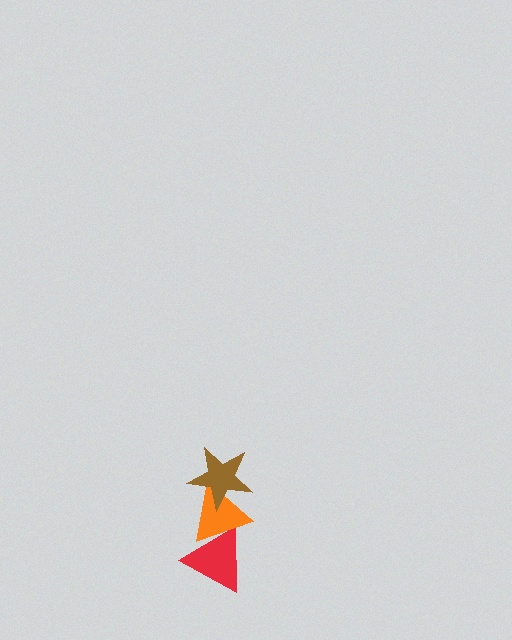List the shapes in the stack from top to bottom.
From top to bottom: the brown star, the orange triangle, the red triangle.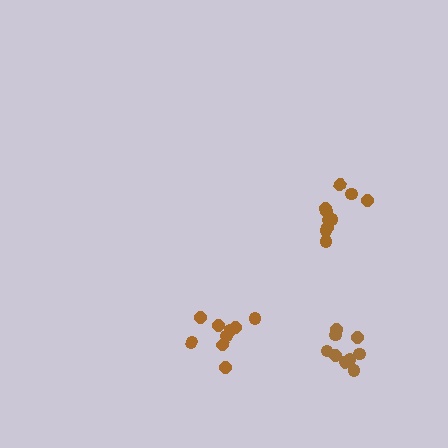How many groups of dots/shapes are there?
There are 3 groups.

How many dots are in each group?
Group 1: 10 dots, Group 2: 9 dots, Group 3: 9 dots (28 total).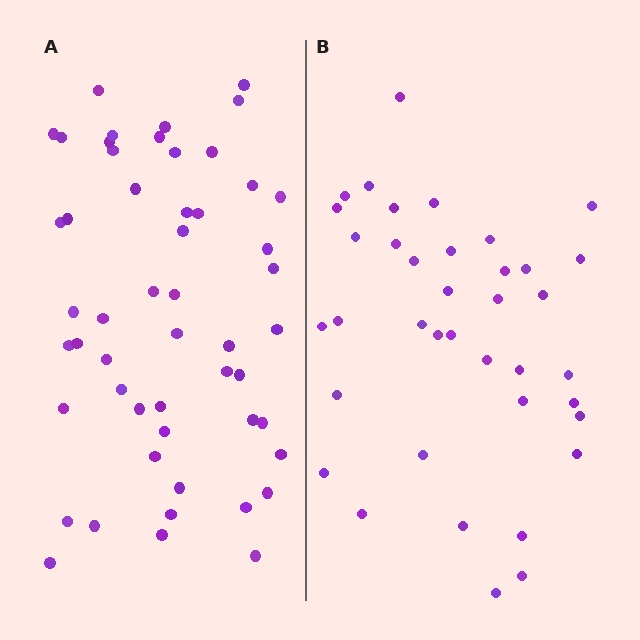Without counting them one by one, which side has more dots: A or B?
Region A (the left region) has more dots.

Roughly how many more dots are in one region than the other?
Region A has approximately 15 more dots than region B.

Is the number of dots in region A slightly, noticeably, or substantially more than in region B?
Region A has noticeably more, but not dramatically so. The ratio is roughly 1.4 to 1.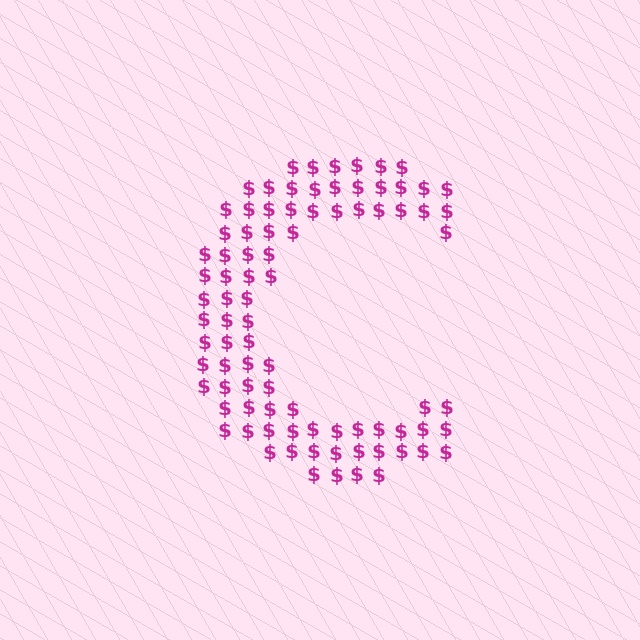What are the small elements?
The small elements are dollar signs.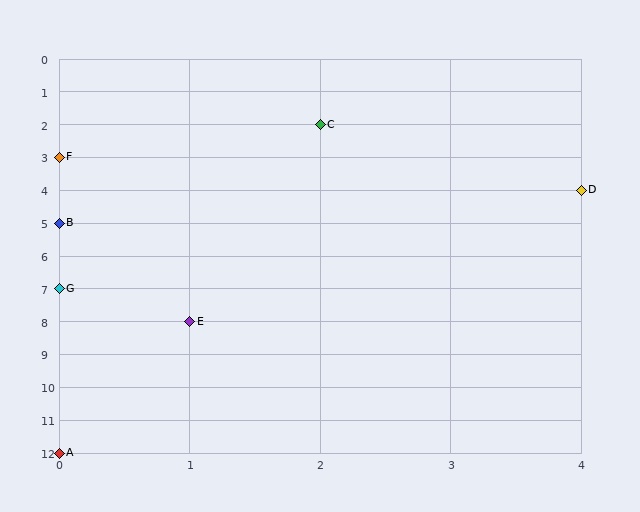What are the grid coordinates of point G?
Point G is at grid coordinates (0, 7).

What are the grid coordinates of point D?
Point D is at grid coordinates (4, 4).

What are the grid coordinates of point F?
Point F is at grid coordinates (0, 3).